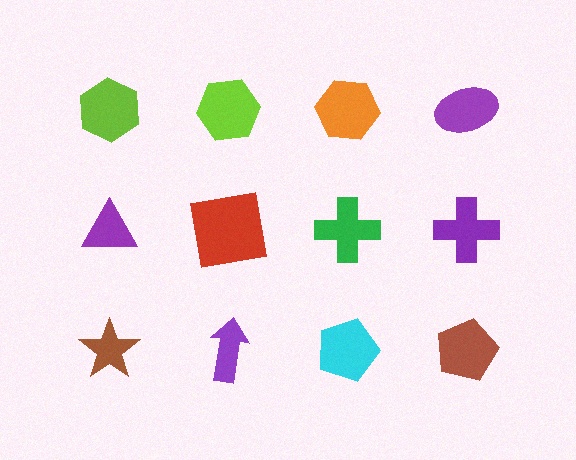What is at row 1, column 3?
An orange hexagon.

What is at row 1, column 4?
A purple ellipse.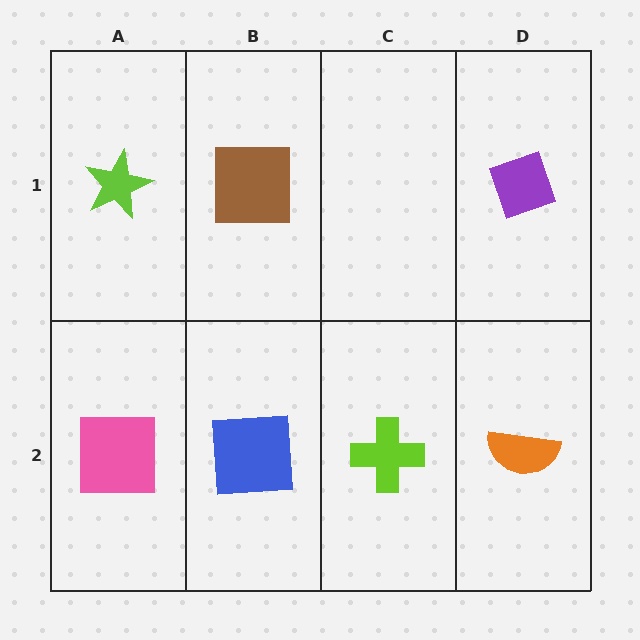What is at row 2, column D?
An orange semicircle.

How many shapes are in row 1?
3 shapes.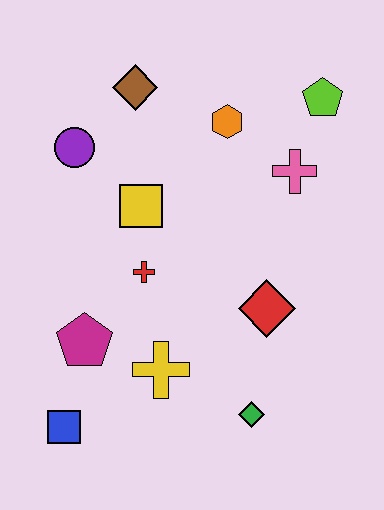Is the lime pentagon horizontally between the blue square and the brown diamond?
No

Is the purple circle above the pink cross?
Yes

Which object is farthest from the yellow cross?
The lime pentagon is farthest from the yellow cross.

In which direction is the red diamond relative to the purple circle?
The red diamond is to the right of the purple circle.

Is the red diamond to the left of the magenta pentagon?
No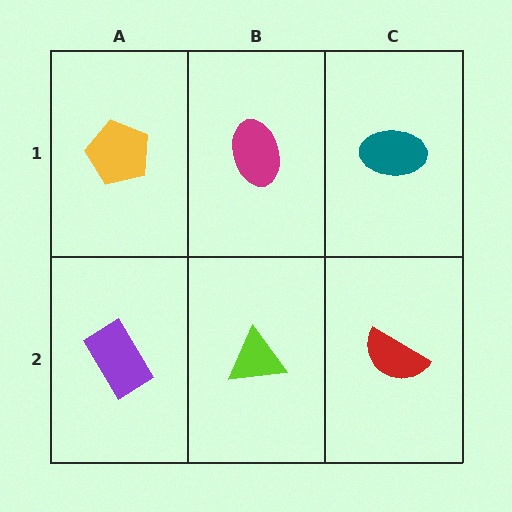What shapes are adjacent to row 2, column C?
A teal ellipse (row 1, column C), a lime triangle (row 2, column B).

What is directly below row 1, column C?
A red semicircle.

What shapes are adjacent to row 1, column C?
A red semicircle (row 2, column C), a magenta ellipse (row 1, column B).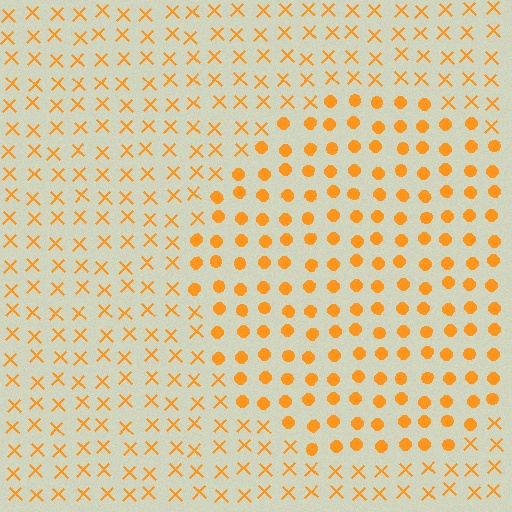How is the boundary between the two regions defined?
The boundary is defined by a change in element shape: circles inside vs. X marks outside. All elements share the same color and spacing.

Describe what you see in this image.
The image is filled with small orange elements arranged in a uniform grid. A circle-shaped region contains circles, while the surrounding area contains X marks. The boundary is defined purely by the change in element shape.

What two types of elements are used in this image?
The image uses circles inside the circle region and X marks outside it.